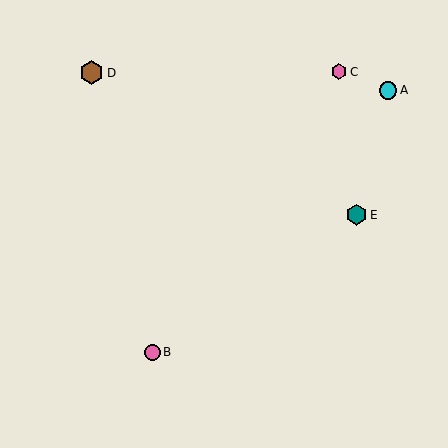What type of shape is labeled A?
Shape A is a cyan circle.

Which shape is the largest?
The brown hexagon (labeled D) is the largest.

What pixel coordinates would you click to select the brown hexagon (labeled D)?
Click at (91, 73) to select the brown hexagon D.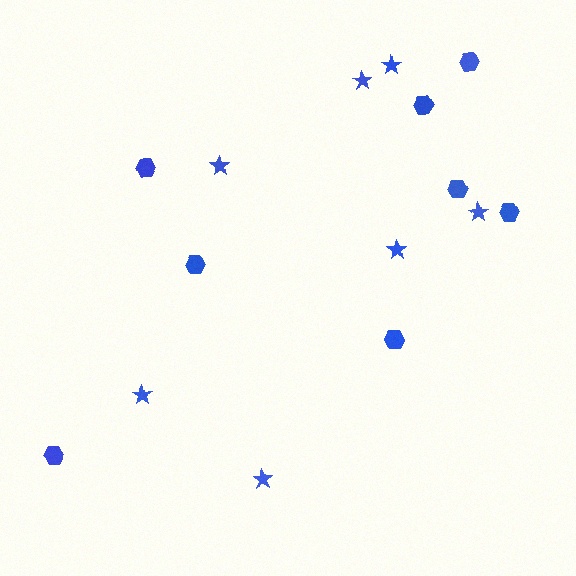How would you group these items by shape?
There are 2 groups: one group of hexagons (8) and one group of stars (7).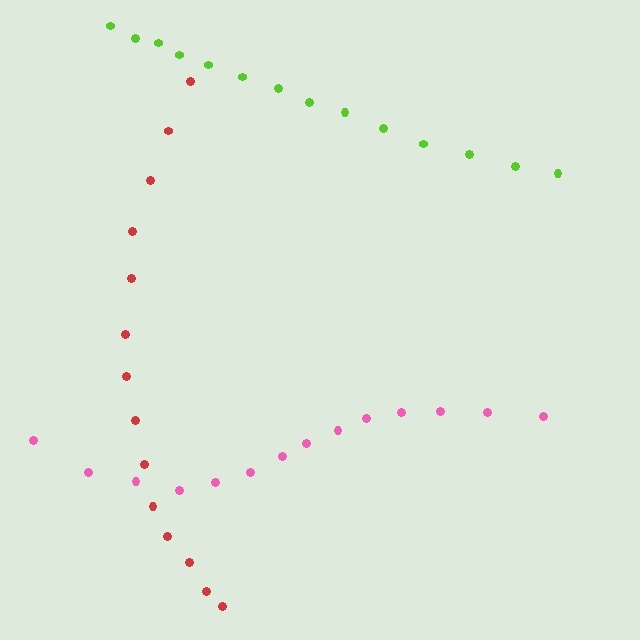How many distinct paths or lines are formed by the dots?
There are 3 distinct paths.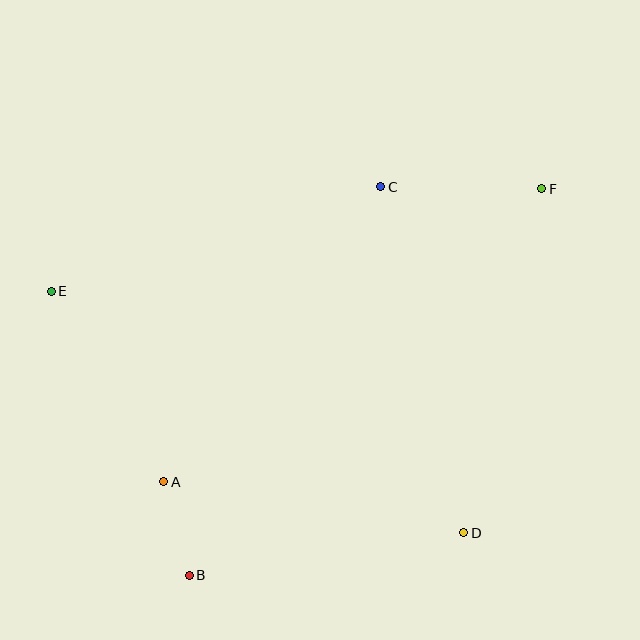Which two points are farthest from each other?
Points B and F are farthest from each other.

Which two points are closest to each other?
Points A and B are closest to each other.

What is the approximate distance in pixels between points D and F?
The distance between D and F is approximately 353 pixels.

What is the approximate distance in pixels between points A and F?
The distance between A and F is approximately 478 pixels.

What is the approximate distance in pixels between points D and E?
The distance between D and E is approximately 478 pixels.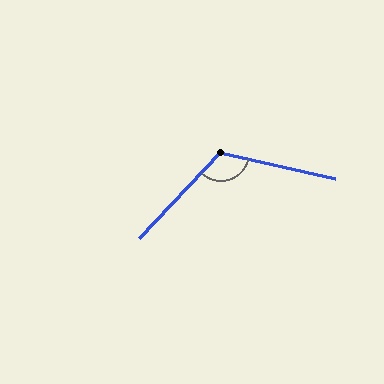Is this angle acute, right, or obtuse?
It is obtuse.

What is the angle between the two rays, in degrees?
Approximately 121 degrees.